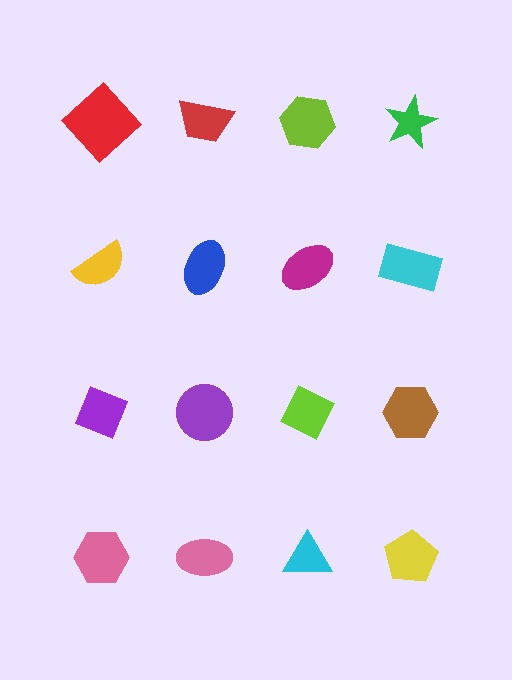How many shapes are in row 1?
4 shapes.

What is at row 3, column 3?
A lime diamond.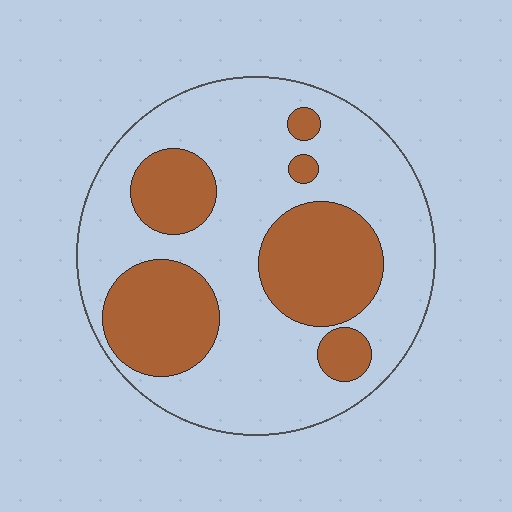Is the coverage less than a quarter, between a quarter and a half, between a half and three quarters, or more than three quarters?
Between a quarter and a half.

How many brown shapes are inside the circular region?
6.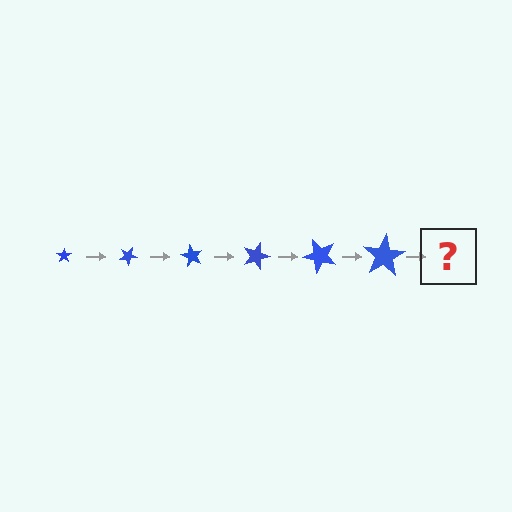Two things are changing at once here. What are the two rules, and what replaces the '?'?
The two rules are that the star grows larger each step and it rotates 30 degrees each step. The '?' should be a star, larger than the previous one and rotated 180 degrees from the start.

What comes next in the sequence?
The next element should be a star, larger than the previous one and rotated 180 degrees from the start.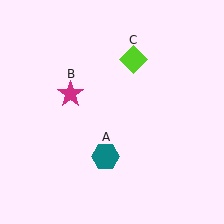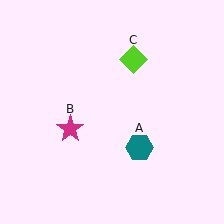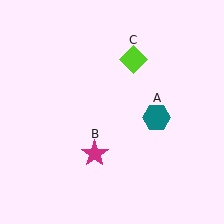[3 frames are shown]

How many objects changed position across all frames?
2 objects changed position: teal hexagon (object A), magenta star (object B).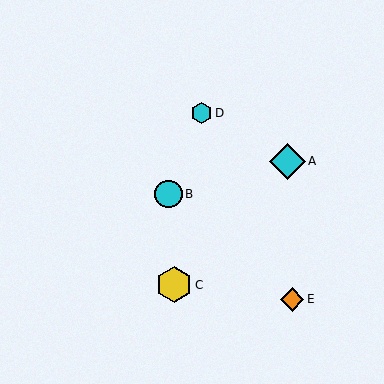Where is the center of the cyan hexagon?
The center of the cyan hexagon is at (201, 113).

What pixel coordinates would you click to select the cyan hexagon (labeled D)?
Click at (201, 113) to select the cyan hexagon D.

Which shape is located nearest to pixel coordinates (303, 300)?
The orange diamond (labeled E) at (292, 299) is nearest to that location.